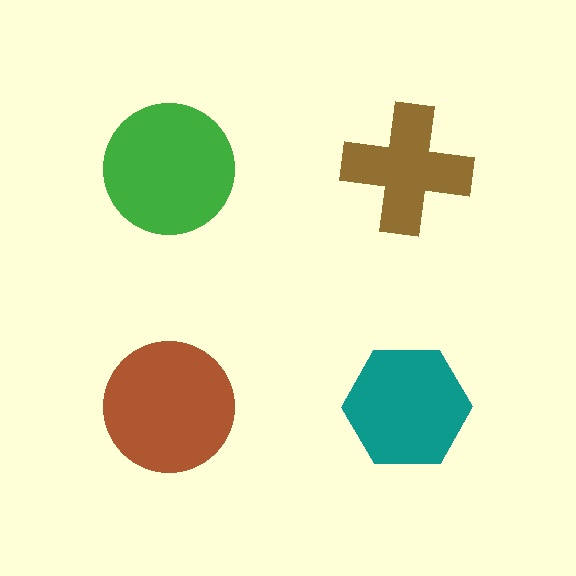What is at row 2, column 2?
A teal hexagon.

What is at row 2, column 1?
A brown circle.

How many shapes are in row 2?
2 shapes.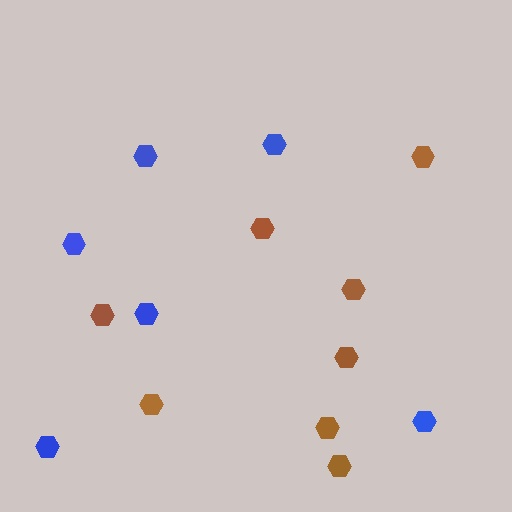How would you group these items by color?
There are 2 groups: one group of blue hexagons (6) and one group of brown hexagons (8).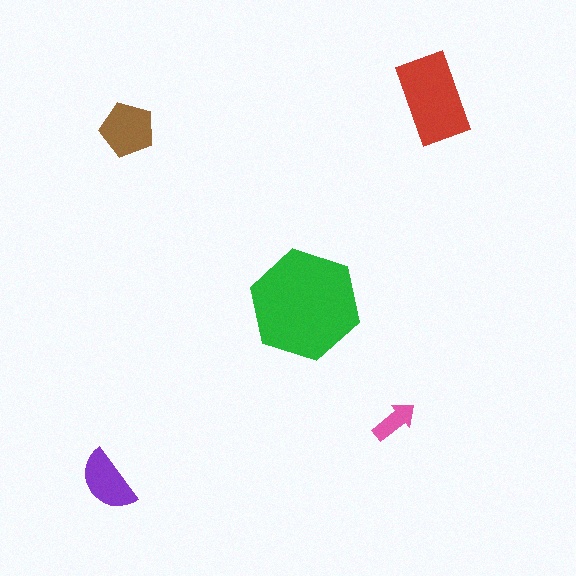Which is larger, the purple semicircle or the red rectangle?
The red rectangle.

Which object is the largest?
The green hexagon.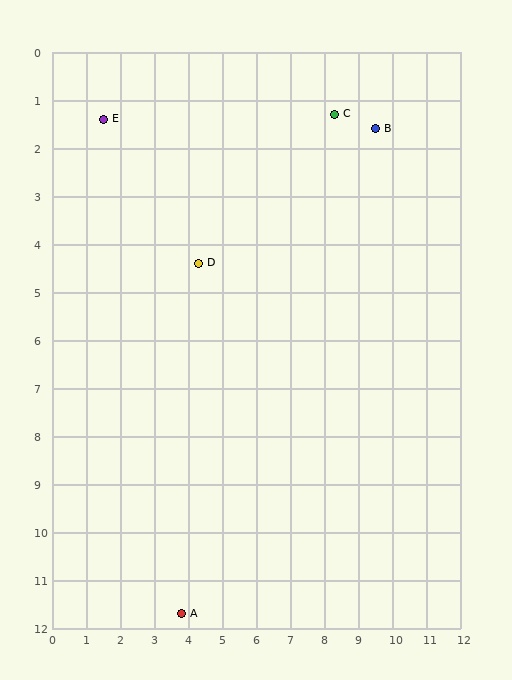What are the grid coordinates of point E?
Point E is at approximately (1.5, 1.4).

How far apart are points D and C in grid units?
Points D and C are about 5.1 grid units apart.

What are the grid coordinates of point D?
Point D is at approximately (4.3, 4.4).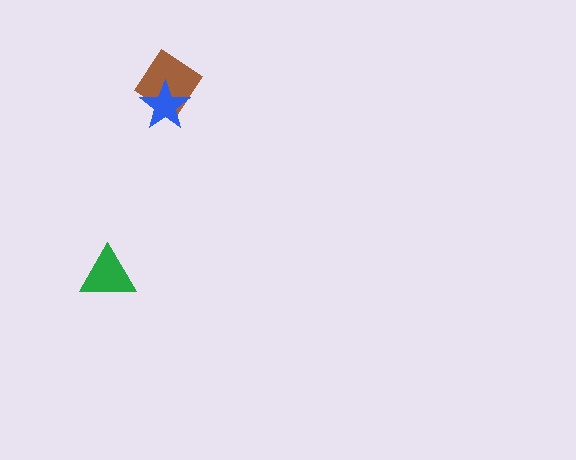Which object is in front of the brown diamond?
The blue star is in front of the brown diamond.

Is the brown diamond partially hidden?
Yes, it is partially covered by another shape.